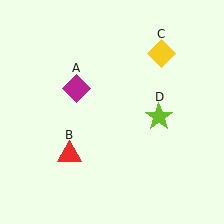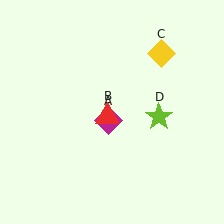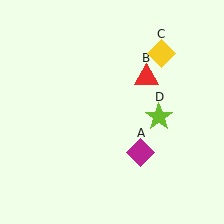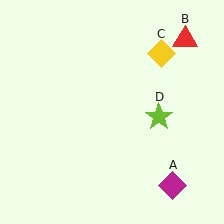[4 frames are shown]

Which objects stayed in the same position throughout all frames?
Yellow diamond (object C) and lime star (object D) remained stationary.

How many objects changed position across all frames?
2 objects changed position: magenta diamond (object A), red triangle (object B).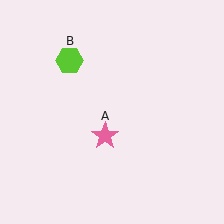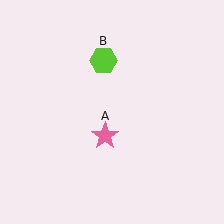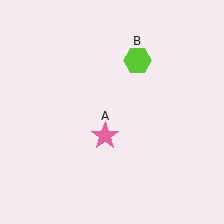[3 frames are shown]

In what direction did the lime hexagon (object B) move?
The lime hexagon (object B) moved right.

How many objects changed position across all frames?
1 object changed position: lime hexagon (object B).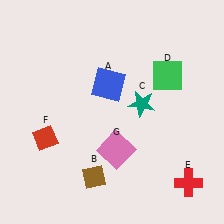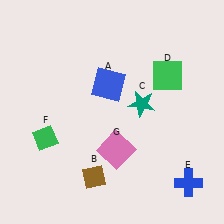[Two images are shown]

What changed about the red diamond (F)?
In Image 1, F is red. In Image 2, it changed to green.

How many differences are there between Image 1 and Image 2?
There are 2 differences between the two images.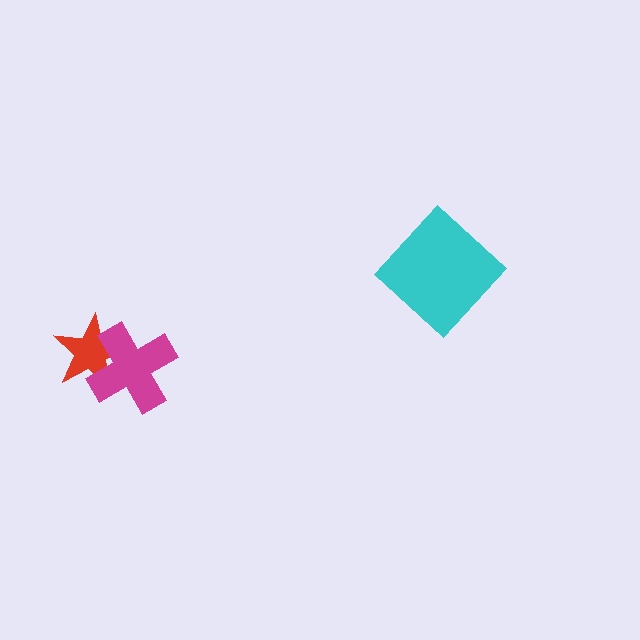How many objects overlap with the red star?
1 object overlaps with the red star.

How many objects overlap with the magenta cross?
1 object overlaps with the magenta cross.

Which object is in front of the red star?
The magenta cross is in front of the red star.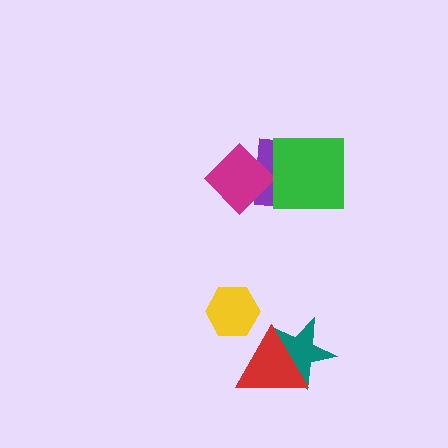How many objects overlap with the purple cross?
2 objects overlap with the purple cross.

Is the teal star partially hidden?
Yes, it is partially covered by another shape.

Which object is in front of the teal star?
The red triangle is in front of the teal star.